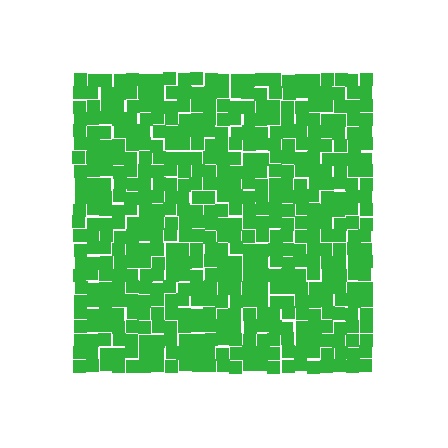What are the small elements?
The small elements are squares.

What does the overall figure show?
The overall figure shows a square.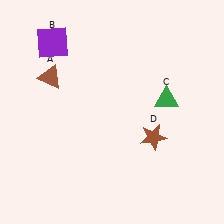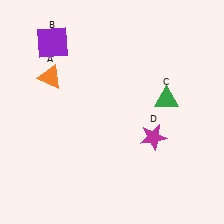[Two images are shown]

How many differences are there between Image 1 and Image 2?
There are 2 differences between the two images.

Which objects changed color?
A changed from brown to orange. D changed from brown to magenta.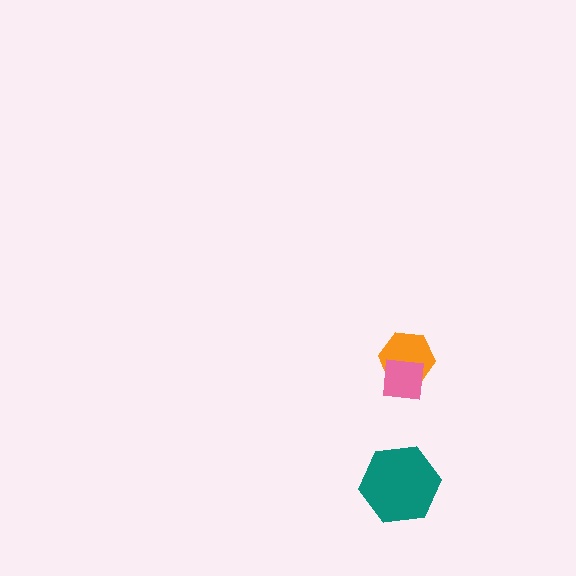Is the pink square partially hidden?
No, no other shape covers it.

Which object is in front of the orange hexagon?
The pink square is in front of the orange hexagon.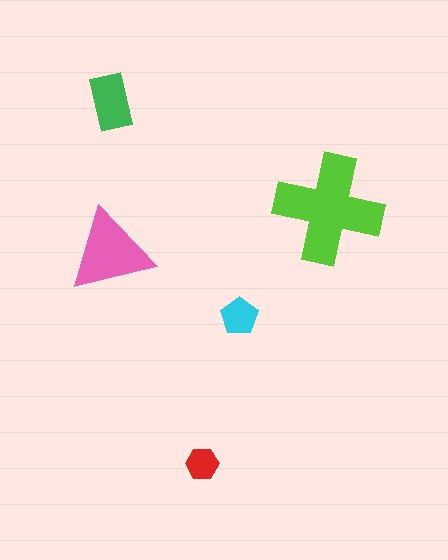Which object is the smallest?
The red hexagon.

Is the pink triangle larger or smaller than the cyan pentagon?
Larger.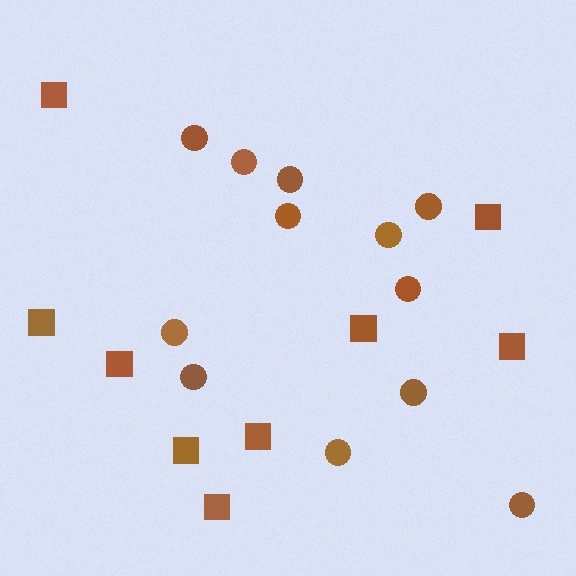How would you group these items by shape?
There are 2 groups: one group of circles (12) and one group of squares (9).